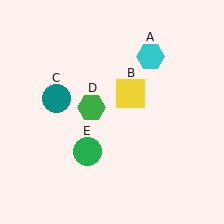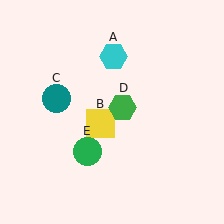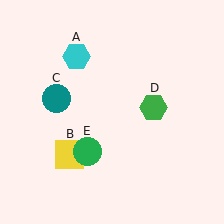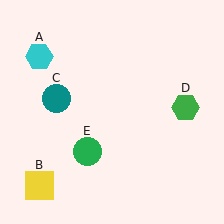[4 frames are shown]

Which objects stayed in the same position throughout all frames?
Teal circle (object C) and green circle (object E) remained stationary.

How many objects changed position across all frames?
3 objects changed position: cyan hexagon (object A), yellow square (object B), green hexagon (object D).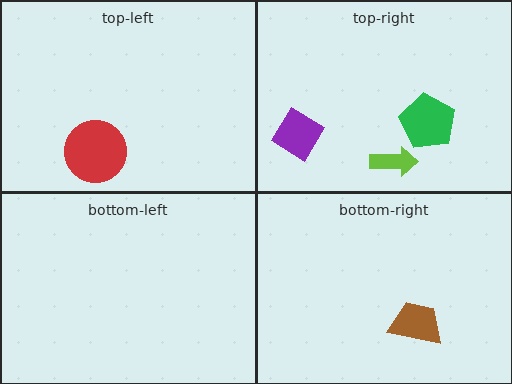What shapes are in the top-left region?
The red circle.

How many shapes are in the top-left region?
1.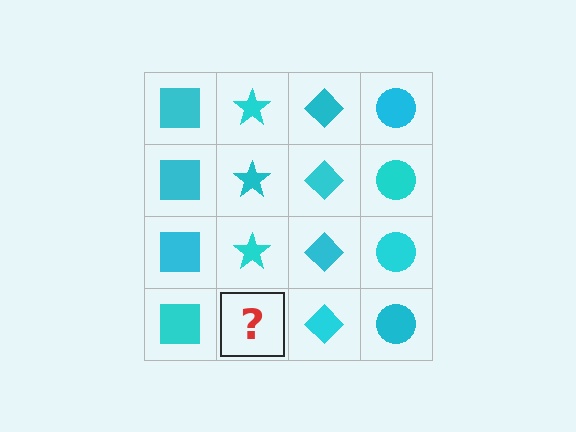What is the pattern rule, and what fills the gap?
The rule is that each column has a consistent shape. The gap should be filled with a cyan star.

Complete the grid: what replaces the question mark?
The question mark should be replaced with a cyan star.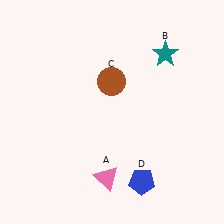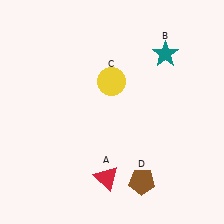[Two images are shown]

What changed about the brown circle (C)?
In Image 1, C is brown. In Image 2, it changed to yellow.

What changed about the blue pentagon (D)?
In Image 1, D is blue. In Image 2, it changed to brown.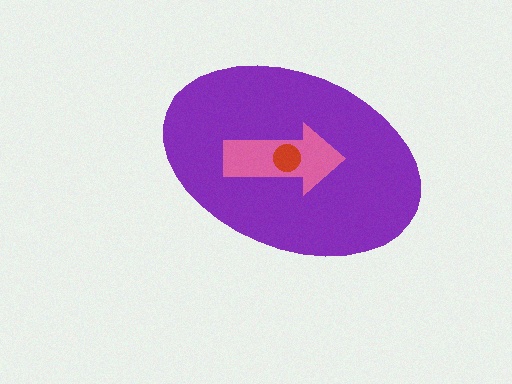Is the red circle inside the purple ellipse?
Yes.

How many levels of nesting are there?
3.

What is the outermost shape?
The purple ellipse.